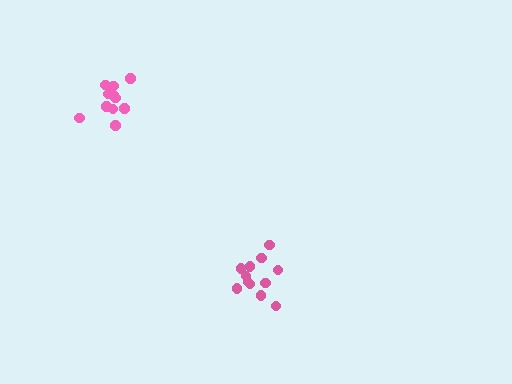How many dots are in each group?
Group 1: 12 dots, Group 2: 11 dots (23 total).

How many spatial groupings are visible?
There are 2 spatial groupings.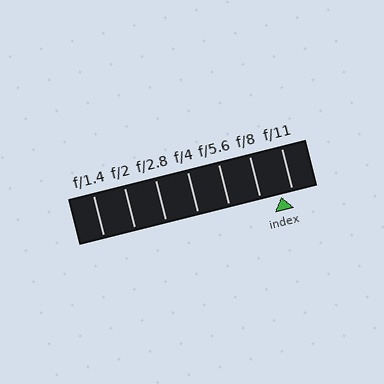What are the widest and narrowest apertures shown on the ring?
The widest aperture shown is f/1.4 and the narrowest is f/11.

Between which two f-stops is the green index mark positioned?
The index mark is between f/8 and f/11.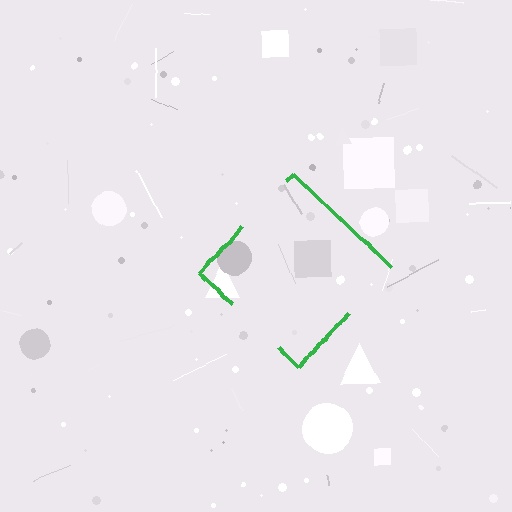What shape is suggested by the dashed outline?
The dashed outline suggests a diamond.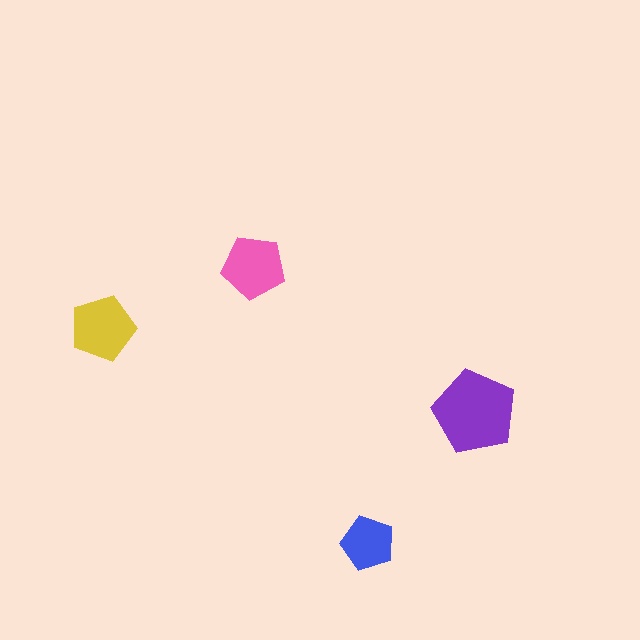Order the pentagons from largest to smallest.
the purple one, the yellow one, the pink one, the blue one.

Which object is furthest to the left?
The yellow pentagon is leftmost.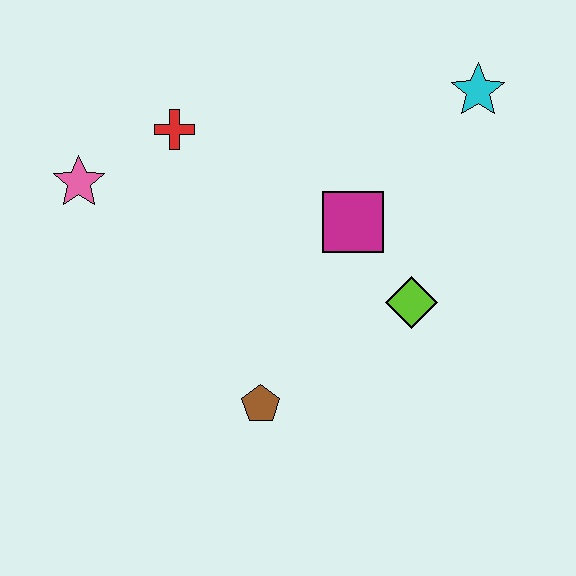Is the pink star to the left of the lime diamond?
Yes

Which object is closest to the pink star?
The red cross is closest to the pink star.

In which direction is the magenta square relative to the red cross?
The magenta square is to the right of the red cross.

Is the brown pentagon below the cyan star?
Yes